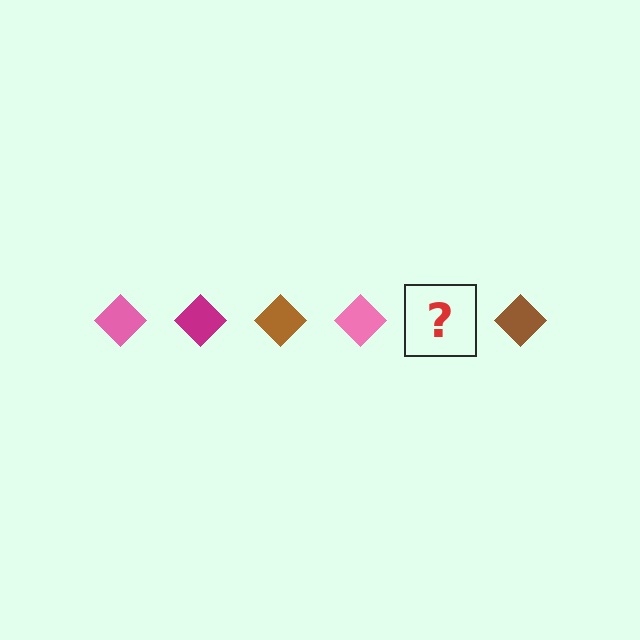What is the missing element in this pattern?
The missing element is a magenta diamond.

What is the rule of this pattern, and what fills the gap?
The rule is that the pattern cycles through pink, magenta, brown diamonds. The gap should be filled with a magenta diamond.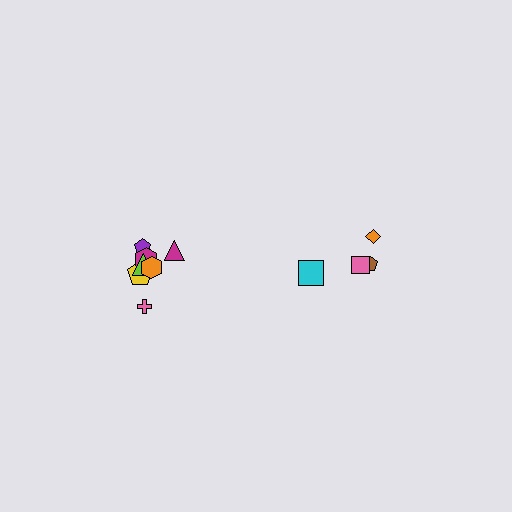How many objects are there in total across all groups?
There are 11 objects.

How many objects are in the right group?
There are 4 objects.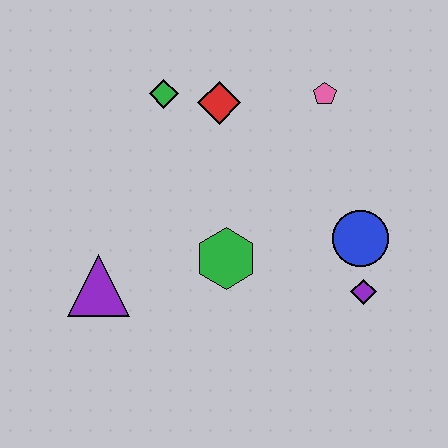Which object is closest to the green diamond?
The red diamond is closest to the green diamond.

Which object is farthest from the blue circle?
The purple triangle is farthest from the blue circle.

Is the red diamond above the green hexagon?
Yes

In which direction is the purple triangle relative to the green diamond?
The purple triangle is below the green diamond.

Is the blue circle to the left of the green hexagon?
No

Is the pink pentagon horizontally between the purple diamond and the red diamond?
Yes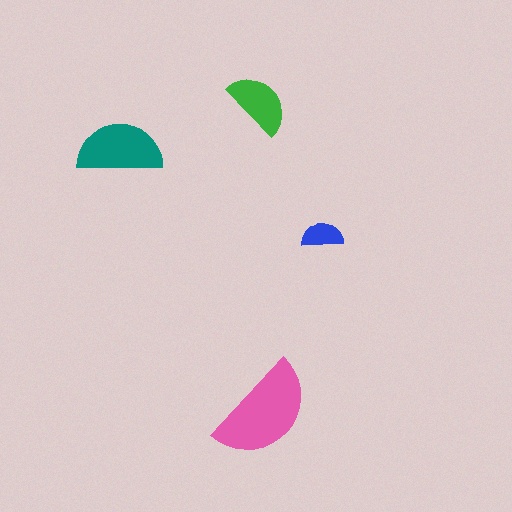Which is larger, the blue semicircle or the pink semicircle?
The pink one.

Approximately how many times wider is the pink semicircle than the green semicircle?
About 1.5 times wider.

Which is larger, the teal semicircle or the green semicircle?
The teal one.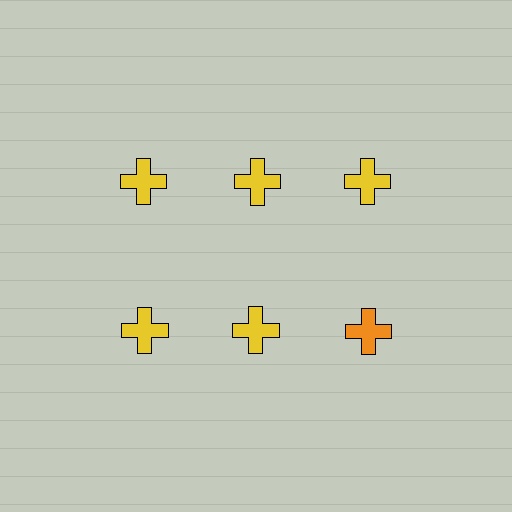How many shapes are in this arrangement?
There are 6 shapes arranged in a grid pattern.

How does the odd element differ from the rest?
It has a different color: orange instead of yellow.